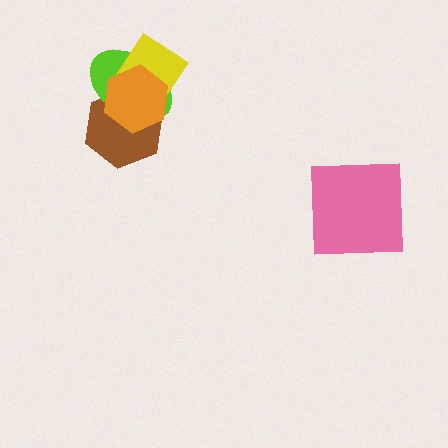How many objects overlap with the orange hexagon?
3 objects overlap with the orange hexagon.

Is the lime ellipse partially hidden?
Yes, it is partially covered by another shape.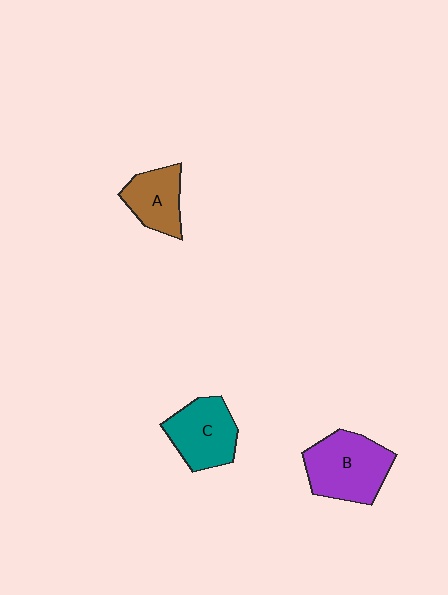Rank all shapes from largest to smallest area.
From largest to smallest: B (purple), C (teal), A (brown).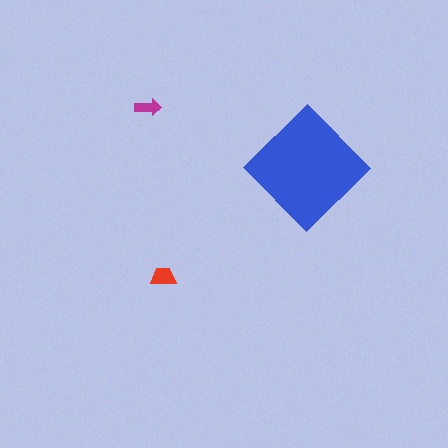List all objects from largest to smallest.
The blue diamond, the red trapezoid, the magenta arrow.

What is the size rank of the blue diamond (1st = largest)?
1st.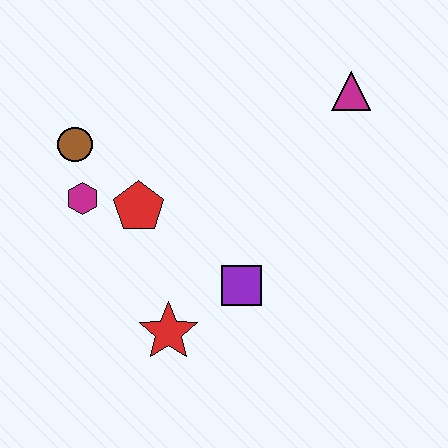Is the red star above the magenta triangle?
No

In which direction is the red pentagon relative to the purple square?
The red pentagon is to the left of the purple square.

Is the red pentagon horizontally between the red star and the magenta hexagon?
Yes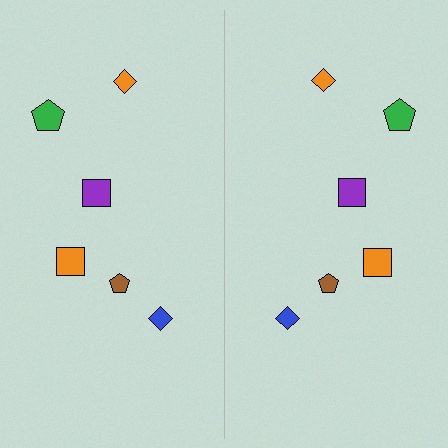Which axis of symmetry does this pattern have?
The pattern has a vertical axis of symmetry running through the center of the image.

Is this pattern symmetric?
Yes, this pattern has bilateral (reflection) symmetry.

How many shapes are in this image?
There are 12 shapes in this image.